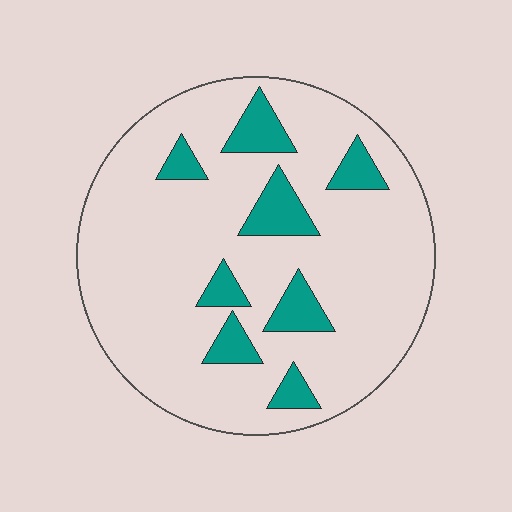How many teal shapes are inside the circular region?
8.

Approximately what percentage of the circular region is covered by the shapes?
Approximately 15%.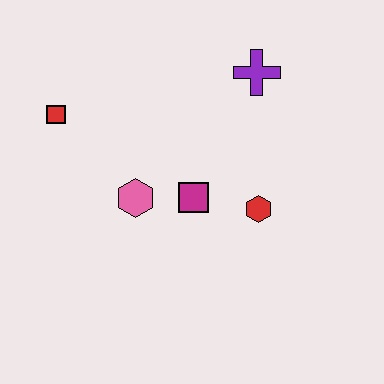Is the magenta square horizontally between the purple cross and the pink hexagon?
Yes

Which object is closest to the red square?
The pink hexagon is closest to the red square.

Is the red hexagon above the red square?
No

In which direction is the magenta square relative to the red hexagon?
The magenta square is to the left of the red hexagon.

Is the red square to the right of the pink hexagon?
No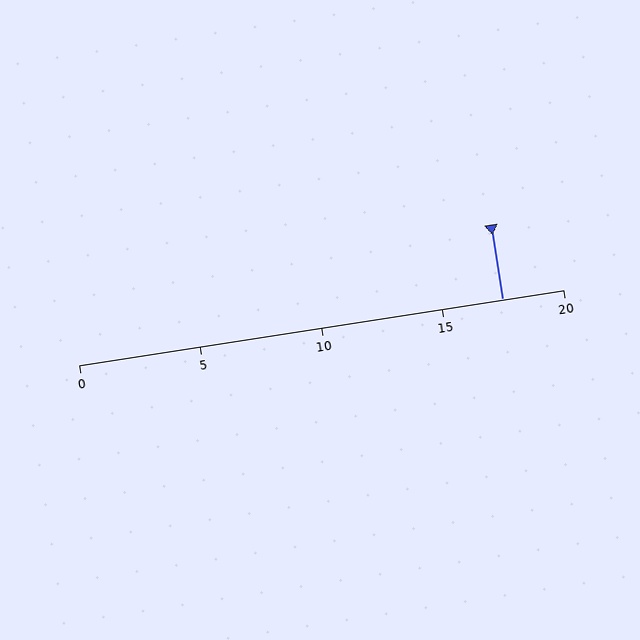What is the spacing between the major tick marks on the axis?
The major ticks are spaced 5 apart.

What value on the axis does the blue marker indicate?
The marker indicates approximately 17.5.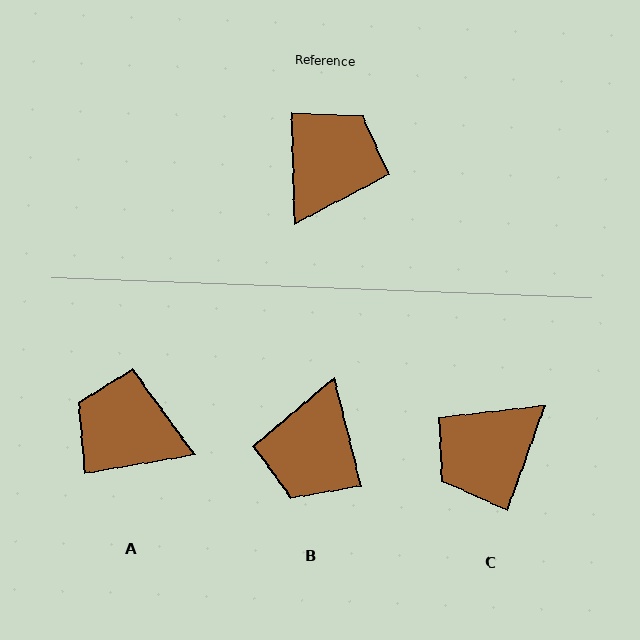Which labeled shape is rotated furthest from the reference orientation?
B, about 167 degrees away.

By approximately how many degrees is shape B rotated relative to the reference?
Approximately 167 degrees clockwise.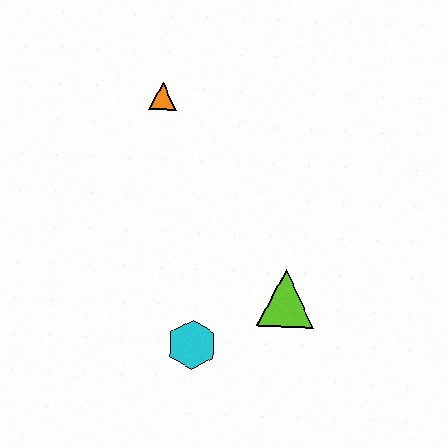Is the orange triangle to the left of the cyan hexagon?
Yes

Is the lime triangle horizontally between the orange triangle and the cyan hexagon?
No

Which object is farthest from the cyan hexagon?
The orange triangle is farthest from the cyan hexagon.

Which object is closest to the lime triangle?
The cyan hexagon is closest to the lime triangle.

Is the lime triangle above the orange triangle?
No